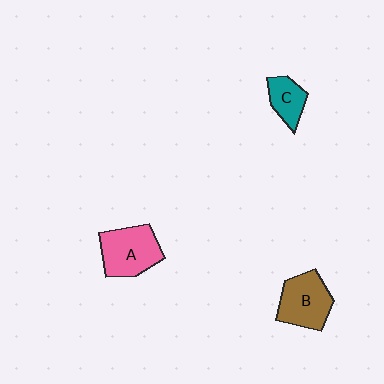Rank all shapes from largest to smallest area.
From largest to smallest: A (pink), B (brown), C (teal).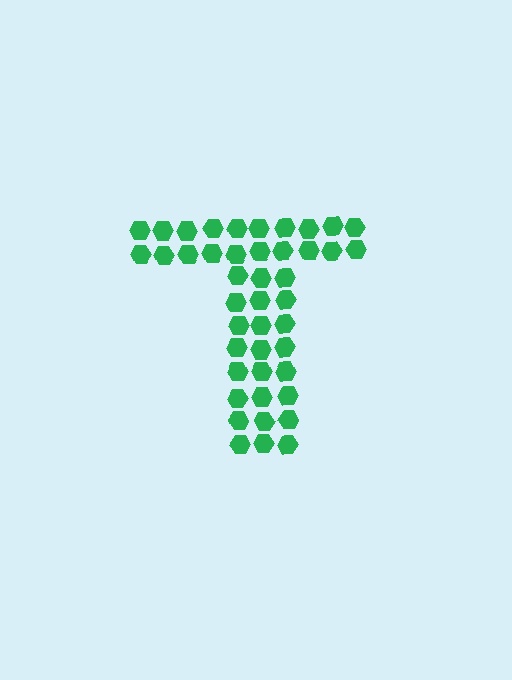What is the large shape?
The large shape is the letter T.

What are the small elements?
The small elements are hexagons.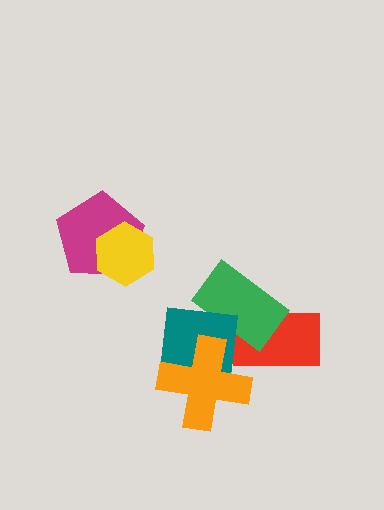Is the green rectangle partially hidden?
Yes, it is partially covered by another shape.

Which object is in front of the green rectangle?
The teal square is in front of the green rectangle.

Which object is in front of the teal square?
The orange cross is in front of the teal square.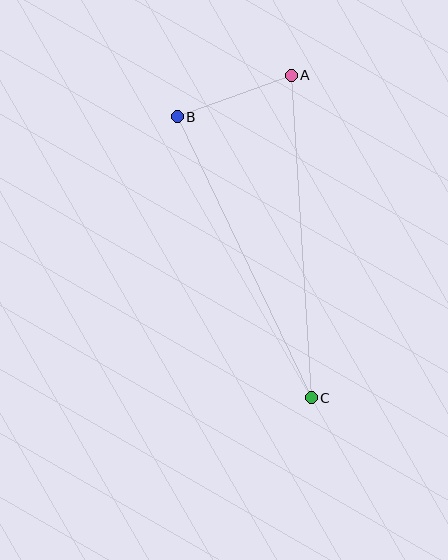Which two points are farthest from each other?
Points A and C are farthest from each other.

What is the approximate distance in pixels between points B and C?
The distance between B and C is approximately 311 pixels.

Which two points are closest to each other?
Points A and B are closest to each other.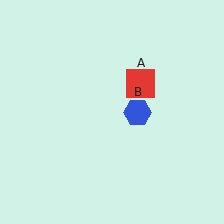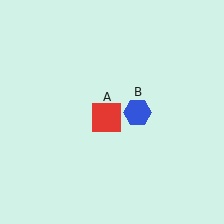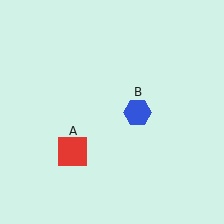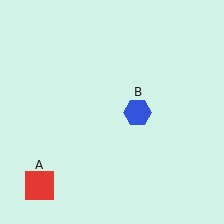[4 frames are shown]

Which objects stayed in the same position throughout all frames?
Blue hexagon (object B) remained stationary.